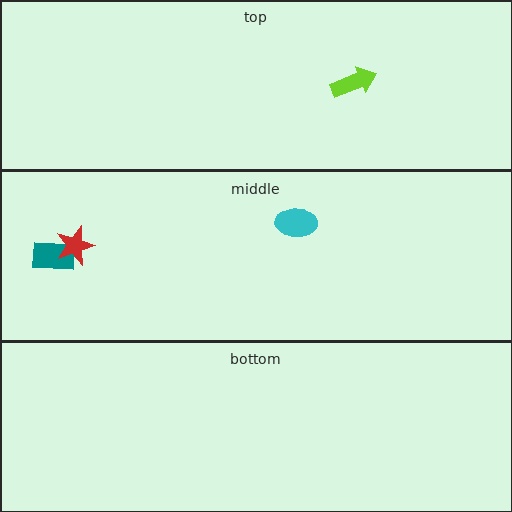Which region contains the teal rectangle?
The middle region.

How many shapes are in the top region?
1.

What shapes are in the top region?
The lime arrow.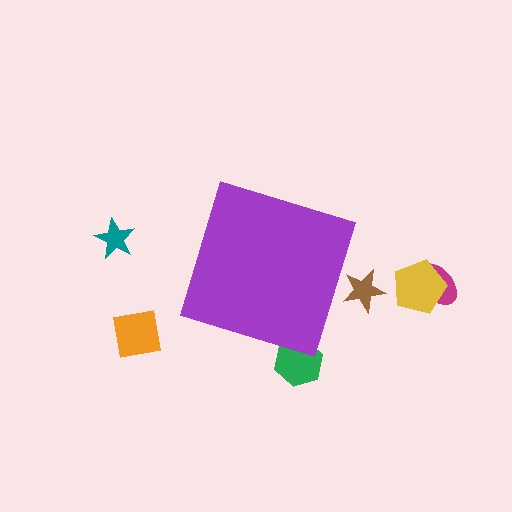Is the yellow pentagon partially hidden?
No, the yellow pentagon is fully visible.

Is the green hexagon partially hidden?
Yes, the green hexagon is partially hidden behind the purple diamond.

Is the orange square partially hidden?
No, the orange square is fully visible.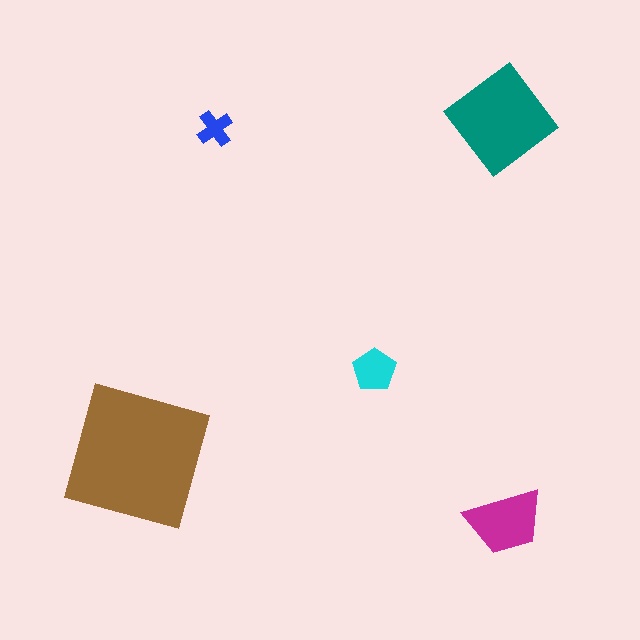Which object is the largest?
The brown square.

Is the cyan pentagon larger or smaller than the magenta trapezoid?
Smaller.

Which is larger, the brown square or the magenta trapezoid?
The brown square.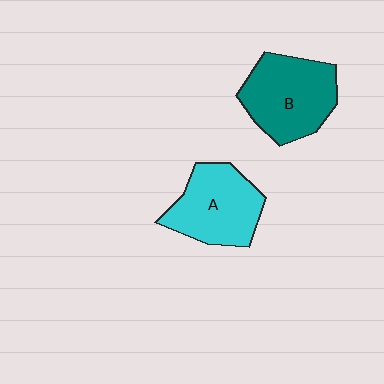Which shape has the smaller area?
Shape A (cyan).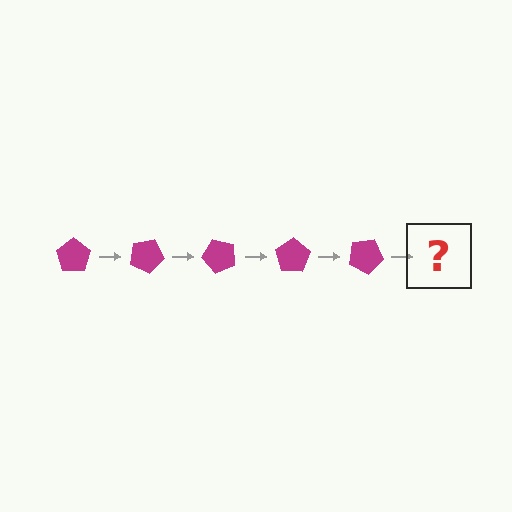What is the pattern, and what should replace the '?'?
The pattern is that the pentagon rotates 25 degrees each step. The '?' should be a magenta pentagon rotated 125 degrees.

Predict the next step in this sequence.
The next step is a magenta pentagon rotated 125 degrees.